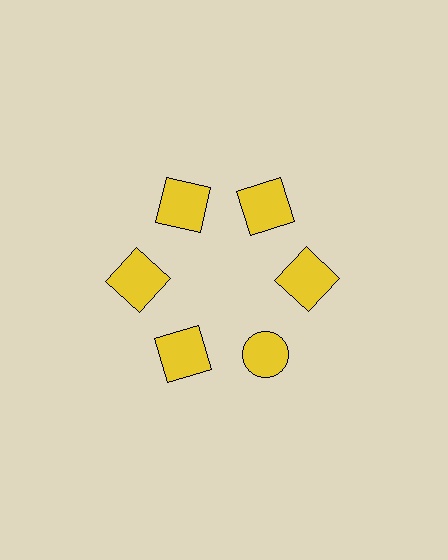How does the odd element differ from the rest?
It has a different shape: circle instead of square.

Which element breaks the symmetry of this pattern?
The yellow circle at roughly the 5 o'clock position breaks the symmetry. All other shapes are yellow squares.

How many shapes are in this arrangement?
There are 6 shapes arranged in a ring pattern.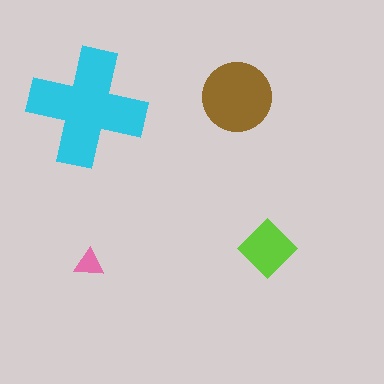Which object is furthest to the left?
The cyan cross is leftmost.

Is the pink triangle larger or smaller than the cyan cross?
Smaller.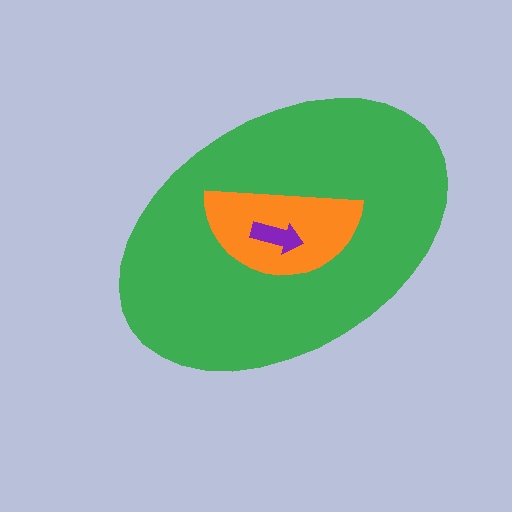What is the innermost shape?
The purple arrow.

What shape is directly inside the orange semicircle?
The purple arrow.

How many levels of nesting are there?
3.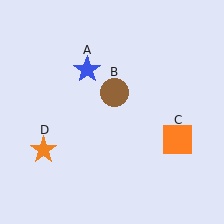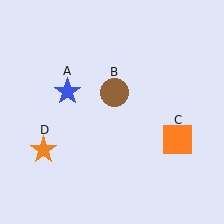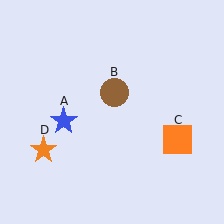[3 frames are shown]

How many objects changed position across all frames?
1 object changed position: blue star (object A).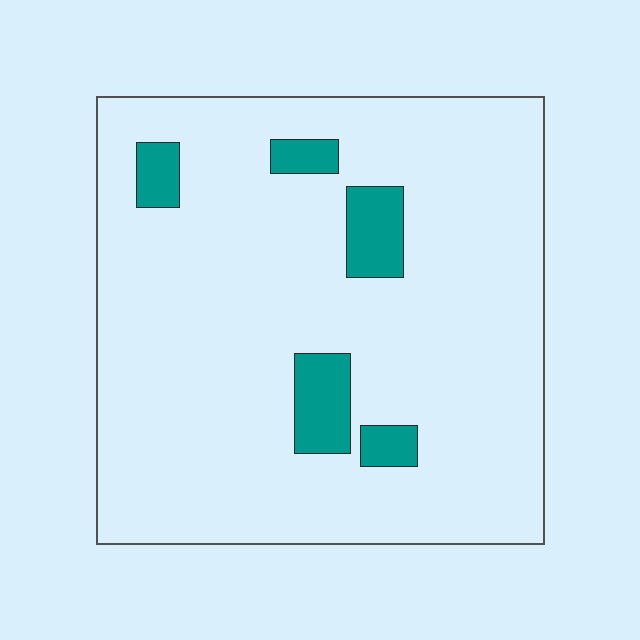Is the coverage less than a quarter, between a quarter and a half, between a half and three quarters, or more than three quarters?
Less than a quarter.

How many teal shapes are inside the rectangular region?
5.